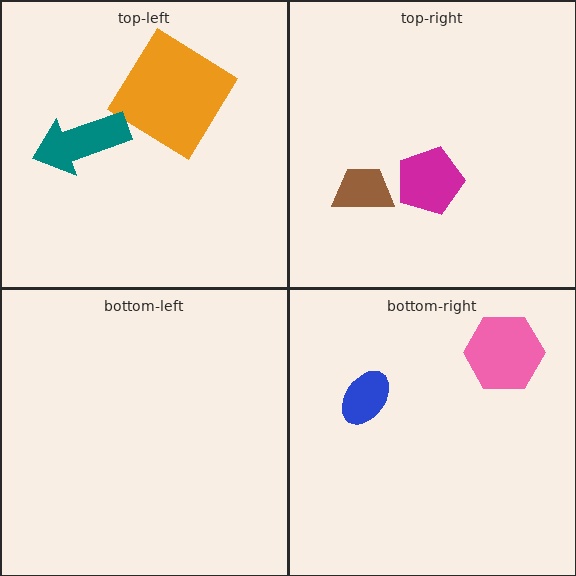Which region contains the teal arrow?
The top-left region.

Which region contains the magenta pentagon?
The top-right region.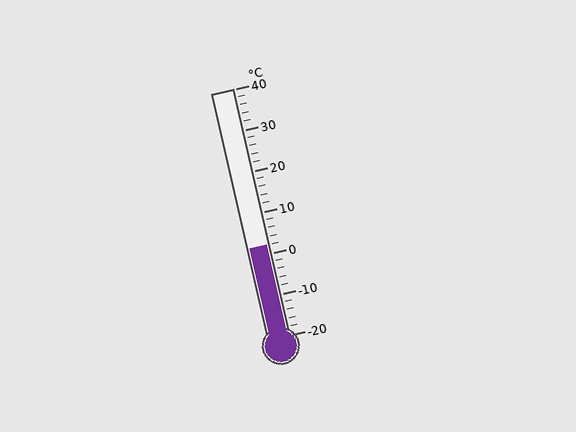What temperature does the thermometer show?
The thermometer shows approximately 2°C.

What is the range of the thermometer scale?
The thermometer scale ranges from -20°C to 40°C.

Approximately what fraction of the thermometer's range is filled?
The thermometer is filled to approximately 35% of its range.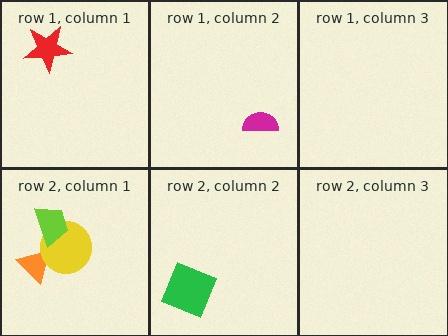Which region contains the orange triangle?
The row 2, column 1 region.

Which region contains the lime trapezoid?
The row 2, column 1 region.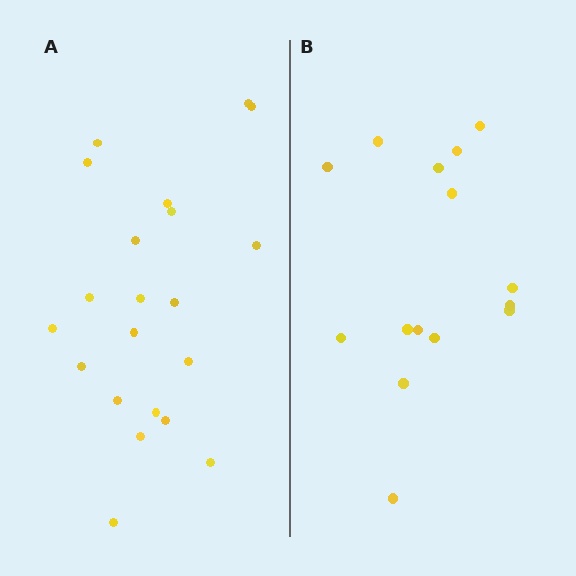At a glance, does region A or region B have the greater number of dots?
Region A (the left region) has more dots.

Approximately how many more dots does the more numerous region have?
Region A has about 6 more dots than region B.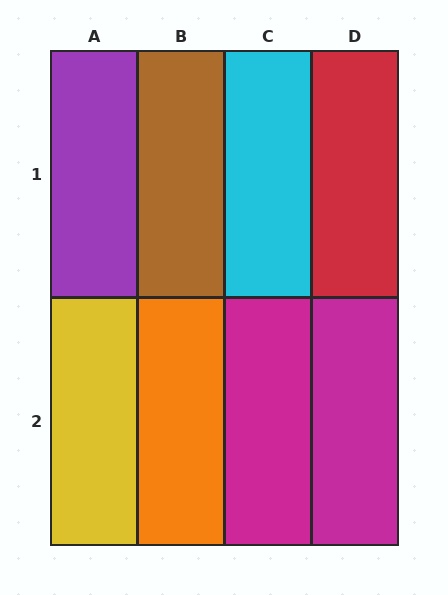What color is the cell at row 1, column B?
Brown.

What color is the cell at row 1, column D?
Red.